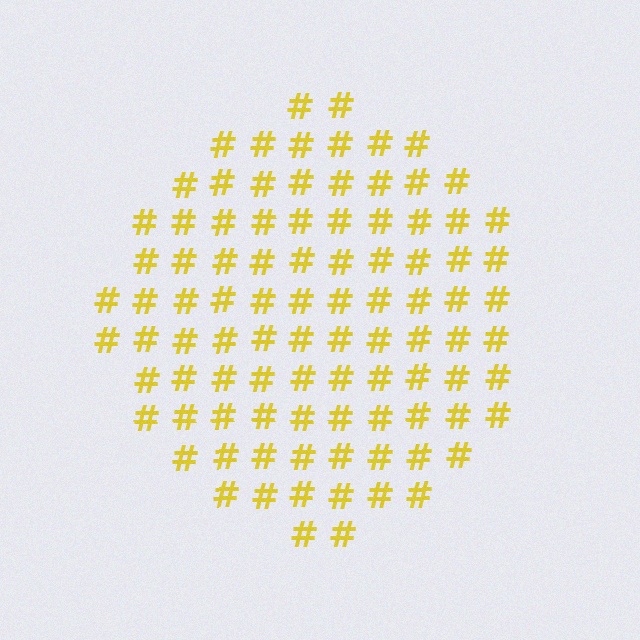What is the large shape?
The large shape is a circle.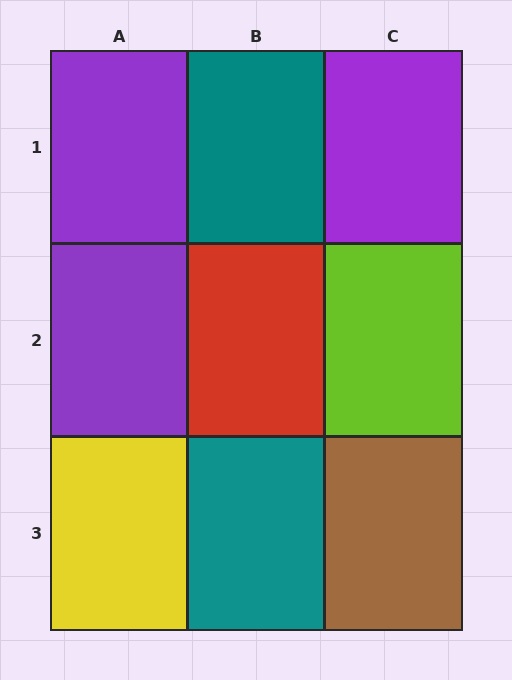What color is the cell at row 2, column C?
Lime.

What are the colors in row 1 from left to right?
Purple, teal, purple.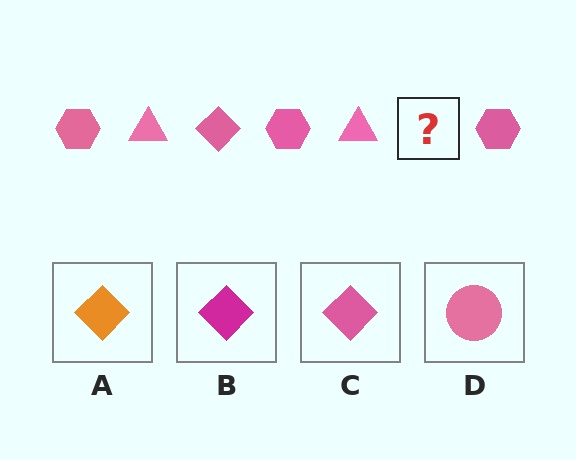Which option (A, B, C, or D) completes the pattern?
C.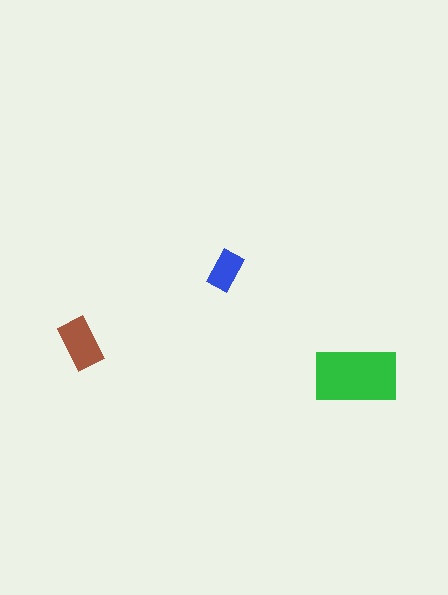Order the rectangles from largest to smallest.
the green one, the brown one, the blue one.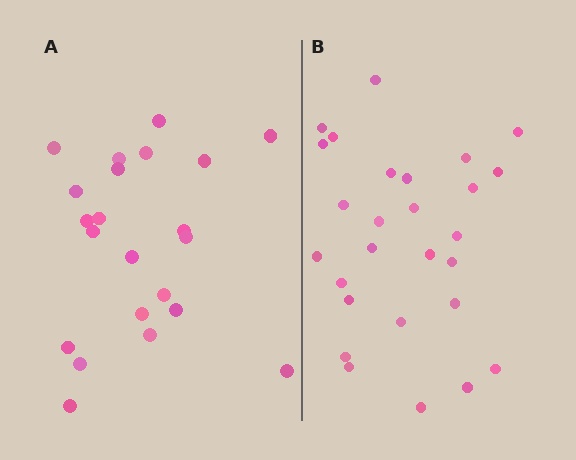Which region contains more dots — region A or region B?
Region B (the right region) has more dots.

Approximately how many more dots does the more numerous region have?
Region B has about 5 more dots than region A.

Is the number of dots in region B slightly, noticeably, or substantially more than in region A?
Region B has only slightly more — the two regions are fairly close. The ratio is roughly 1.2 to 1.